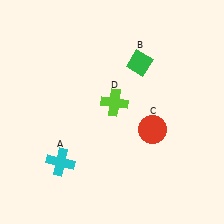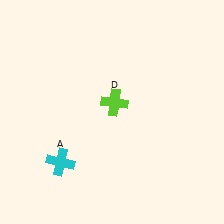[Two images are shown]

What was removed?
The green diamond (B), the red circle (C) were removed in Image 2.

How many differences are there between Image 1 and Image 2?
There are 2 differences between the two images.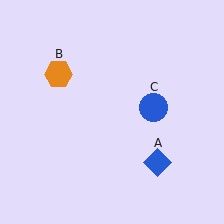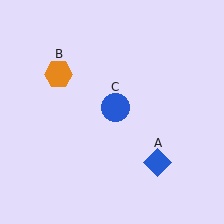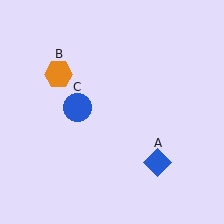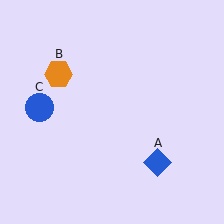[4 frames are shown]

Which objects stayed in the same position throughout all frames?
Blue diamond (object A) and orange hexagon (object B) remained stationary.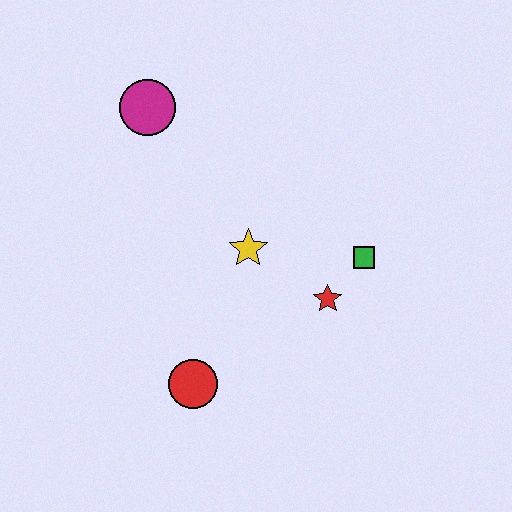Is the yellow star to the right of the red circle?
Yes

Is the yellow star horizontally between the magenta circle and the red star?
Yes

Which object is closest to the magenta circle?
The yellow star is closest to the magenta circle.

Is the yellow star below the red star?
No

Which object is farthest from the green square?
The magenta circle is farthest from the green square.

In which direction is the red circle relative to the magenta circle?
The red circle is below the magenta circle.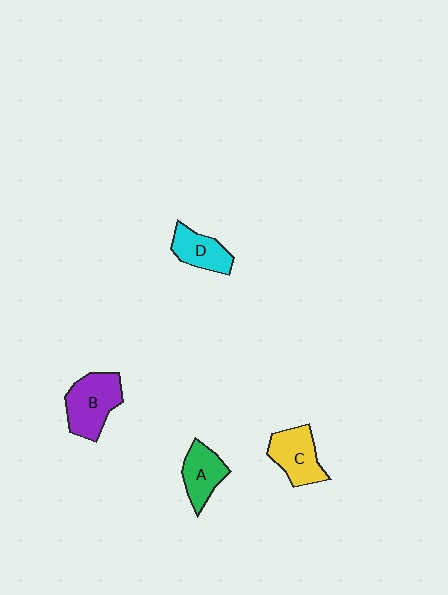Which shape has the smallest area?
Shape D (cyan).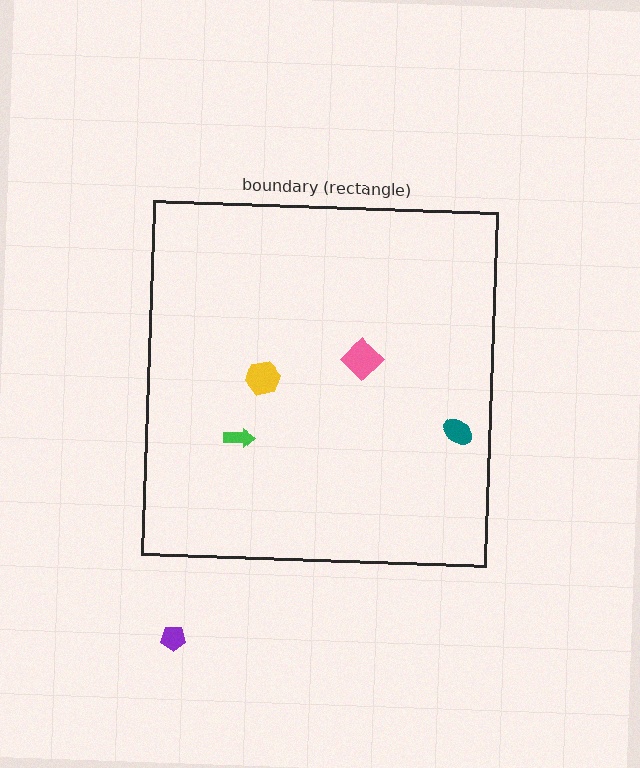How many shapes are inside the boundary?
4 inside, 1 outside.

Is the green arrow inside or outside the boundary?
Inside.